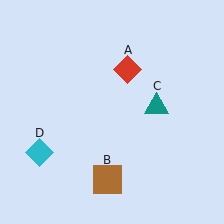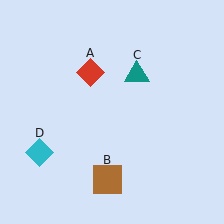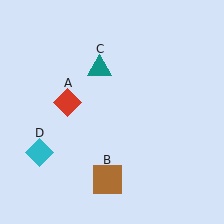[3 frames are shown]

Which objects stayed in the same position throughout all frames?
Brown square (object B) and cyan diamond (object D) remained stationary.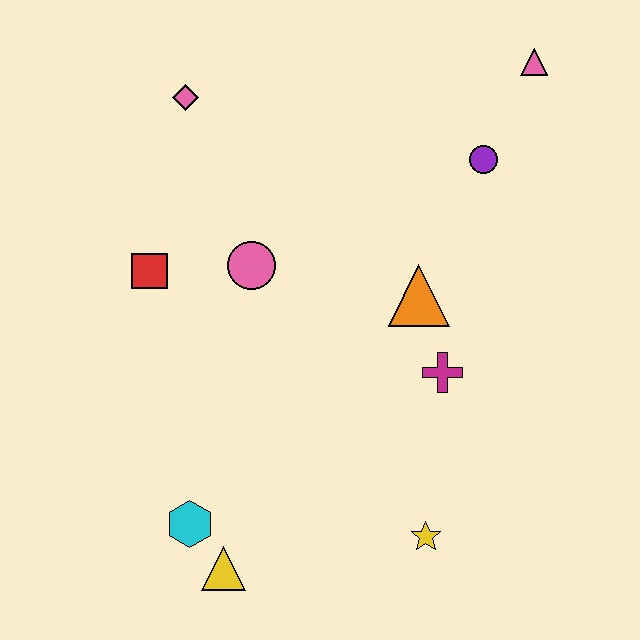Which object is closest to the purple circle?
The pink triangle is closest to the purple circle.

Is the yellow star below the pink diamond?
Yes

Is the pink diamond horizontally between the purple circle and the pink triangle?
No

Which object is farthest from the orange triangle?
The yellow triangle is farthest from the orange triangle.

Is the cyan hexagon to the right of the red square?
Yes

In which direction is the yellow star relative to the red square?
The yellow star is to the right of the red square.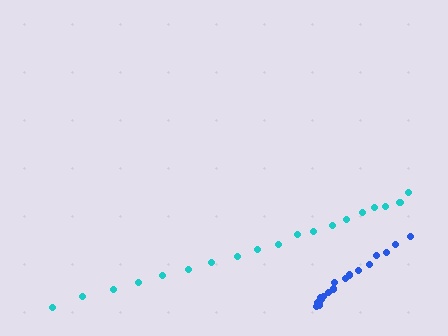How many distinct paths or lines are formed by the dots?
There are 2 distinct paths.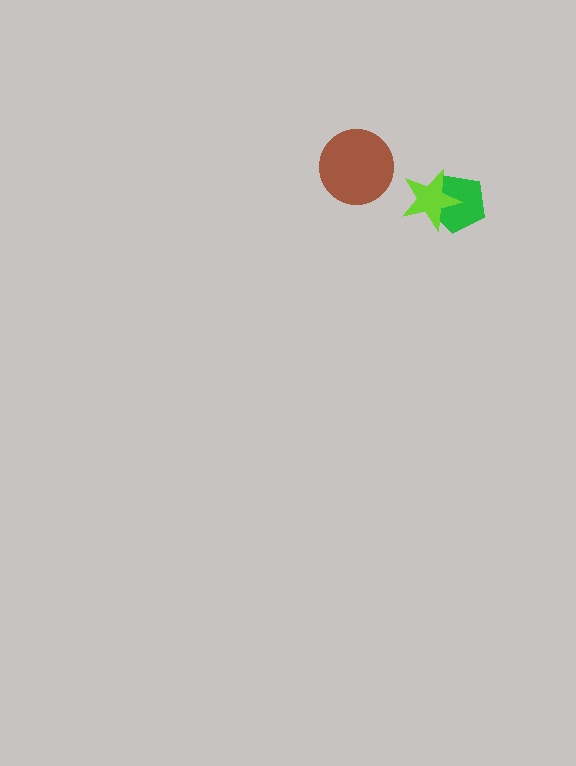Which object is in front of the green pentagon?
The lime star is in front of the green pentagon.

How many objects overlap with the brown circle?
0 objects overlap with the brown circle.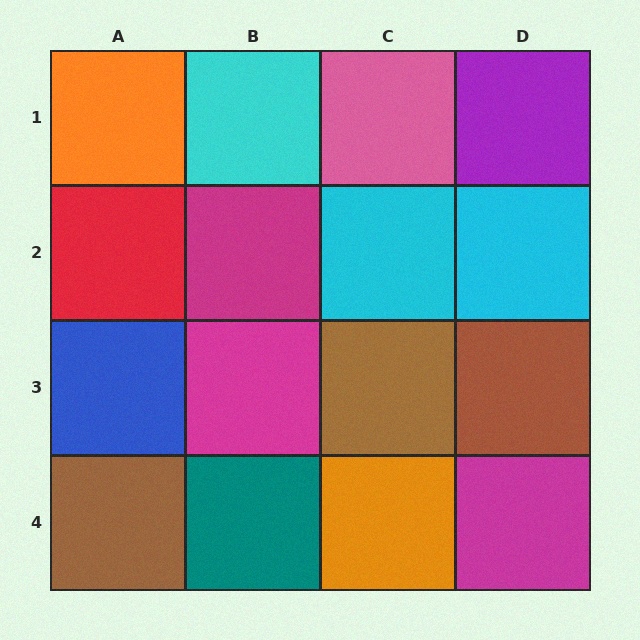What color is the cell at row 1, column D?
Purple.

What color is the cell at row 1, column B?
Cyan.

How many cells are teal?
1 cell is teal.